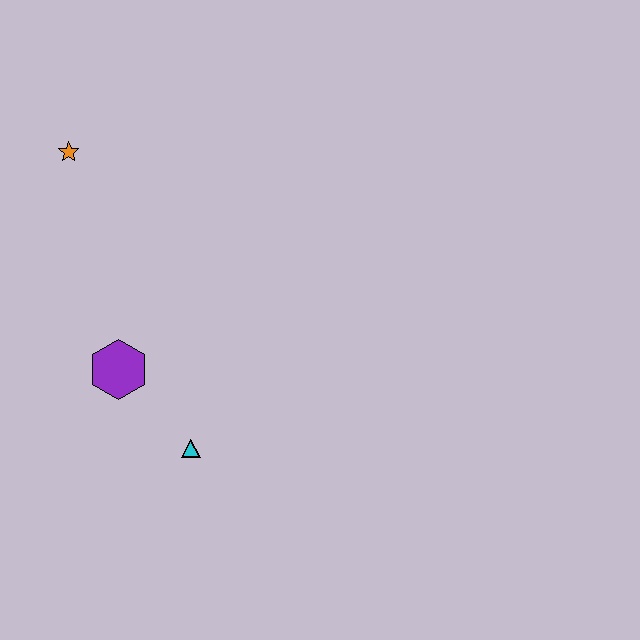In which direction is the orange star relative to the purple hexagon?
The orange star is above the purple hexagon.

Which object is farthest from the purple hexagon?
The orange star is farthest from the purple hexagon.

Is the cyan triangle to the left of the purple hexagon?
No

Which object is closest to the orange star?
The purple hexagon is closest to the orange star.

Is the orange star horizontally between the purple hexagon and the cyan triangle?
No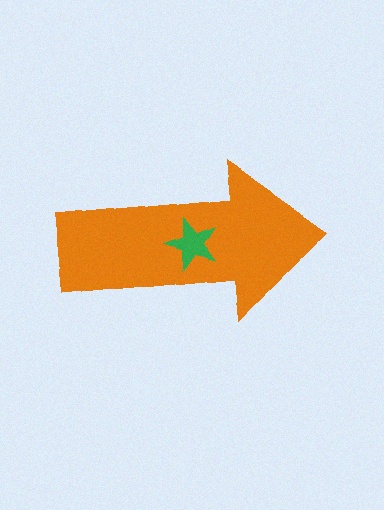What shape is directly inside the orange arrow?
The green star.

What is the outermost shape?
The orange arrow.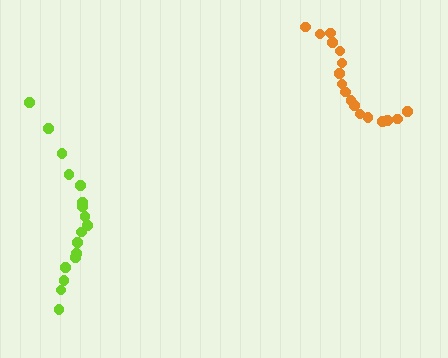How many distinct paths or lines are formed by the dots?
There are 2 distinct paths.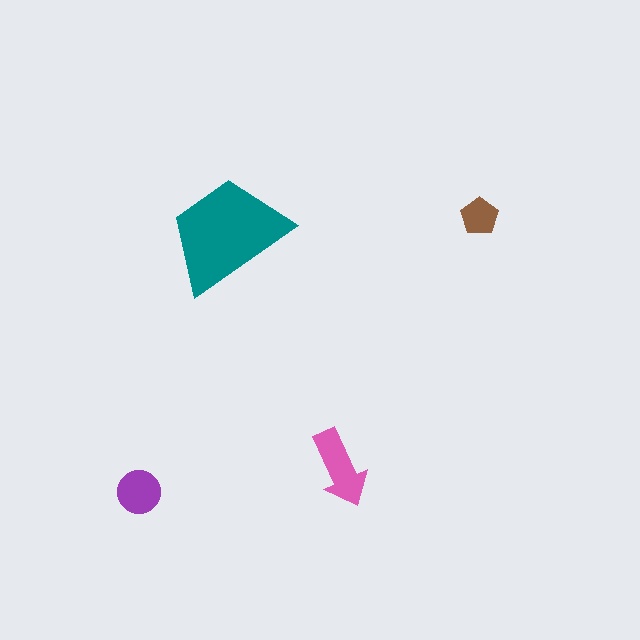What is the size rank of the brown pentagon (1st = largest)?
4th.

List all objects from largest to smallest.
The teal trapezoid, the pink arrow, the purple circle, the brown pentagon.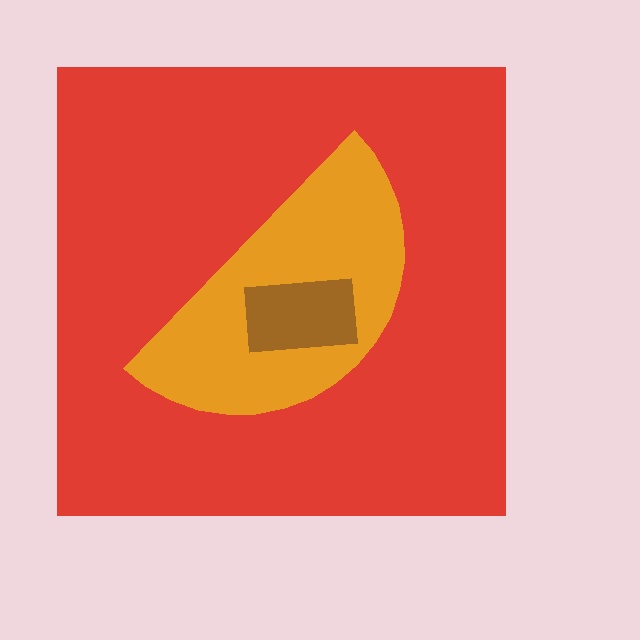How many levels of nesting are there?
3.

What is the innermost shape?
The brown rectangle.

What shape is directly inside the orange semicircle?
The brown rectangle.